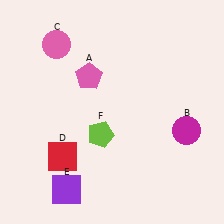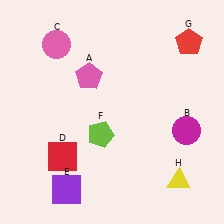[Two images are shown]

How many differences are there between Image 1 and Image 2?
There are 2 differences between the two images.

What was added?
A red pentagon (G), a yellow triangle (H) were added in Image 2.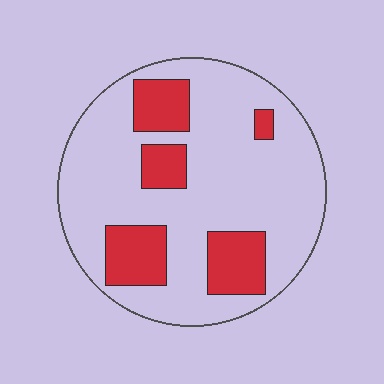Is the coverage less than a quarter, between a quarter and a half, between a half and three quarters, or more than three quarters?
Less than a quarter.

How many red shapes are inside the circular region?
5.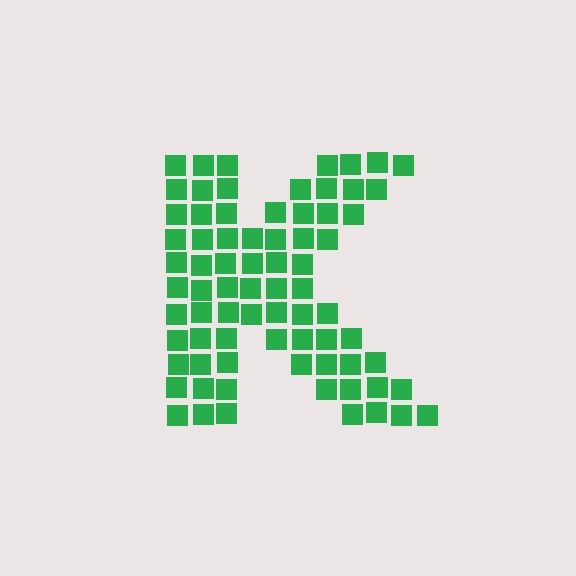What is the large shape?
The large shape is the letter K.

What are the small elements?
The small elements are squares.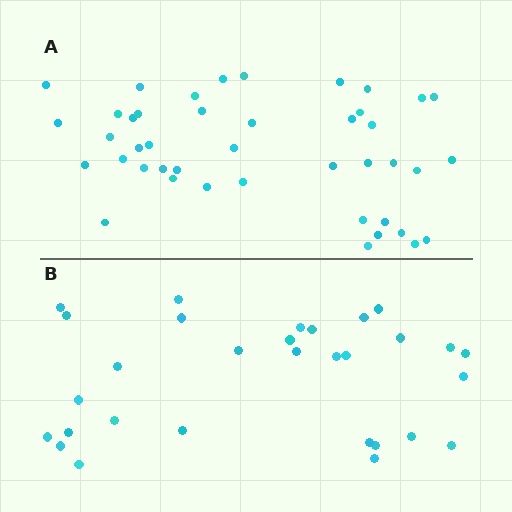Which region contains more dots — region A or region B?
Region A (the top region) has more dots.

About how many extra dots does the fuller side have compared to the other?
Region A has approximately 15 more dots than region B.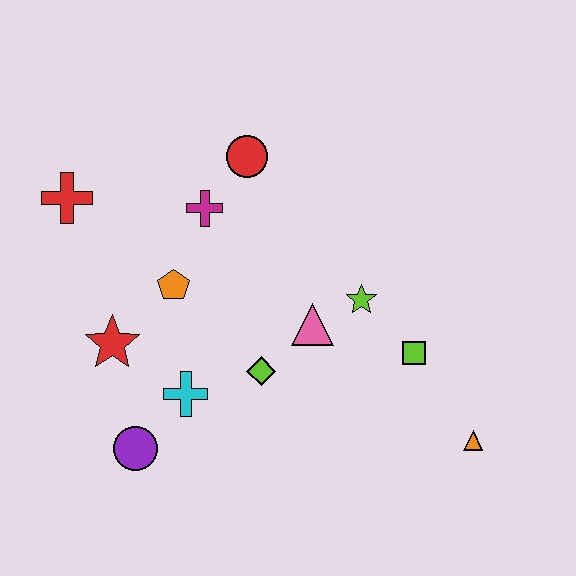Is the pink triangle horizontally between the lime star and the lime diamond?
Yes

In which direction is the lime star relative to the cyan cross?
The lime star is to the right of the cyan cross.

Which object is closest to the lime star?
The pink triangle is closest to the lime star.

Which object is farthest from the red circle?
The orange triangle is farthest from the red circle.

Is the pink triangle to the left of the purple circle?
No